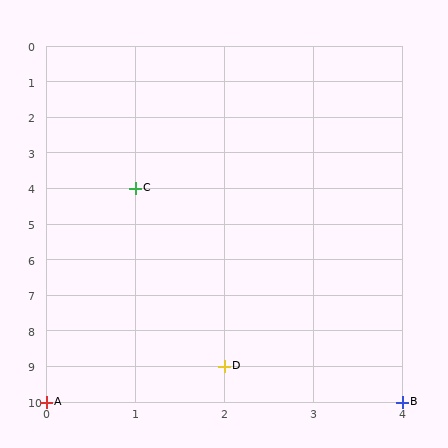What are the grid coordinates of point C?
Point C is at grid coordinates (1, 4).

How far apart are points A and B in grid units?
Points A and B are 4 columns apart.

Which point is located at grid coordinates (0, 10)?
Point A is at (0, 10).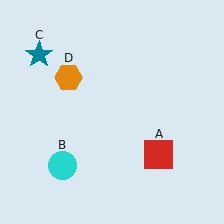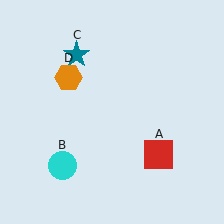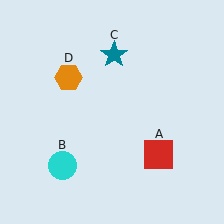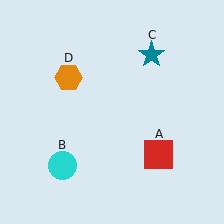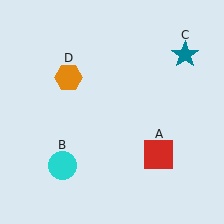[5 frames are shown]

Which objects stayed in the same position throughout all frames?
Red square (object A) and cyan circle (object B) and orange hexagon (object D) remained stationary.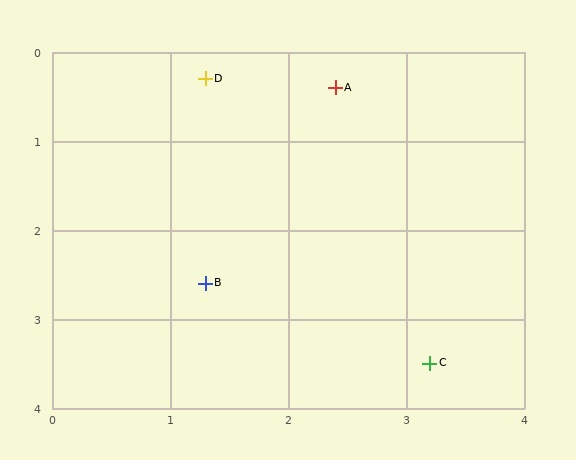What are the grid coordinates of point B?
Point B is at approximately (1.3, 2.6).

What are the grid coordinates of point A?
Point A is at approximately (2.4, 0.4).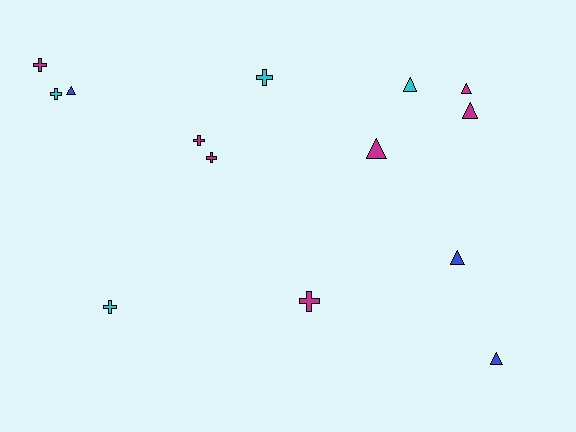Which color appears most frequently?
Magenta, with 7 objects.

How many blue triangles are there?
There are 3 blue triangles.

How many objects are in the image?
There are 14 objects.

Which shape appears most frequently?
Cross, with 7 objects.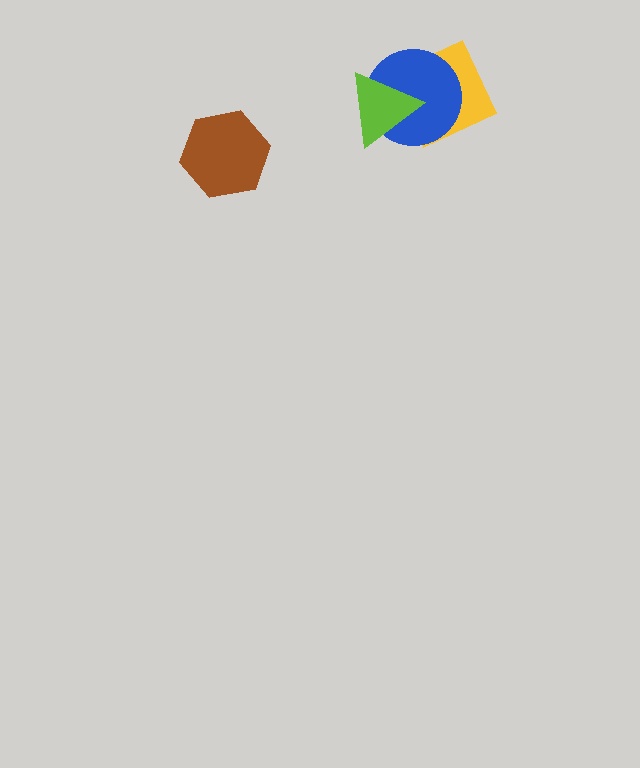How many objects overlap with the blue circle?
2 objects overlap with the blue circle.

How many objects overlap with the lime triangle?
2 objects overlap with the lime triangle.